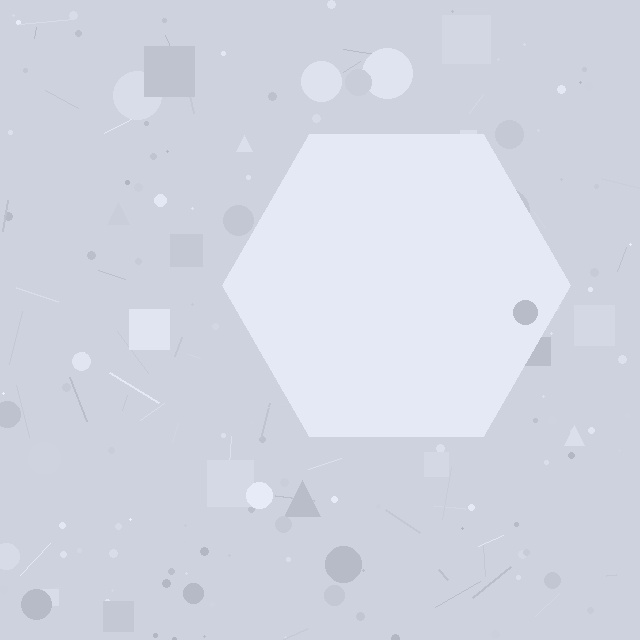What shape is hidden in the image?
A hexagon is hidden in the image.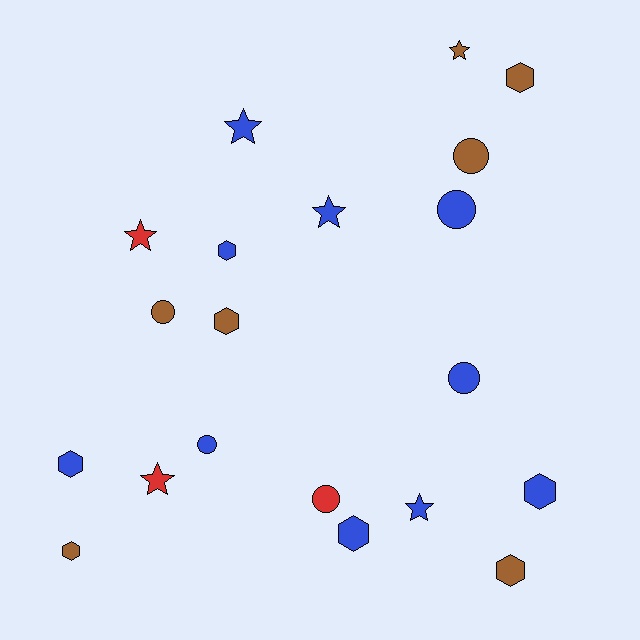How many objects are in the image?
There are 20 objects.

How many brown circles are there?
There are 2 brown circles.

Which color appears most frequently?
Blue, with 10 objects.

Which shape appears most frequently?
Hexagon, with 8 objects.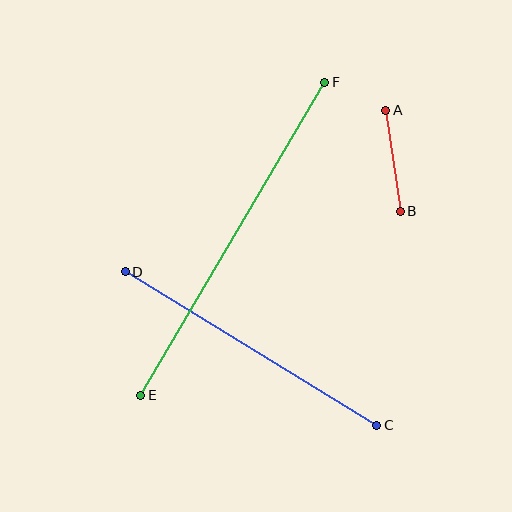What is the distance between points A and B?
The distance is approximately 102 pixels.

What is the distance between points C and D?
The distance is approximately 295 pixels.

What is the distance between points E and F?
The distance is approximately 363 pixels.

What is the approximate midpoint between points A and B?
The midpoint is at approximately (393, 161) pixels.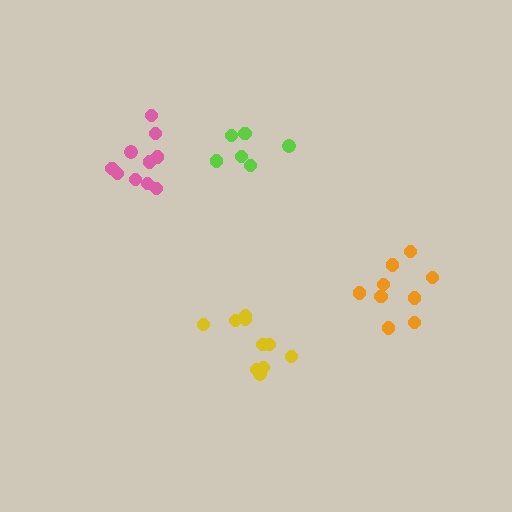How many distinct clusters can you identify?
There are 4 distinct clusters.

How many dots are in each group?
Group 1: 6 dots, Group 2: 9 dots, Group 3: 10 dots, Group 4: 10 dots (35 total).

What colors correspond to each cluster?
The clusters are colored: lime, orange, pink, yellow.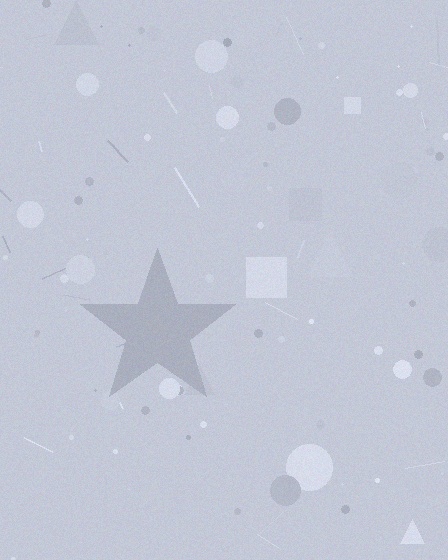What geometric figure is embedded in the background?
A star is embedded in the background.